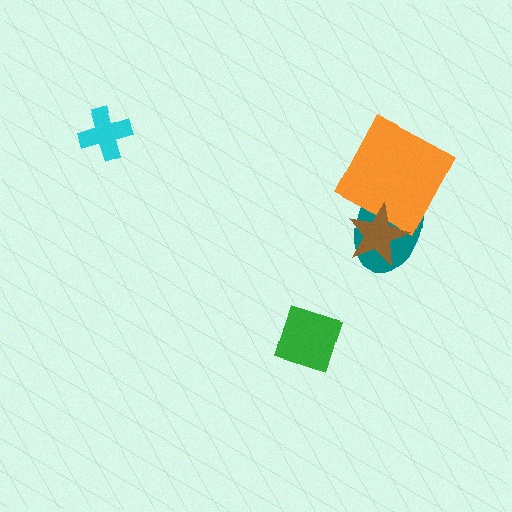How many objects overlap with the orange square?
2 objects overlap with the orange square.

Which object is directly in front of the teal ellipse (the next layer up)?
The orange square is directly in front of the teal ellipse.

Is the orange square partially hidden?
Yes, it is partially covered by another shape.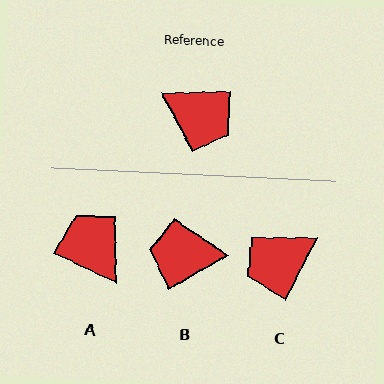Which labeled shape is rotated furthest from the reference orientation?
A, about 153 degrees away.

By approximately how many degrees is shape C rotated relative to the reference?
Approximately 119 degrees clockwise.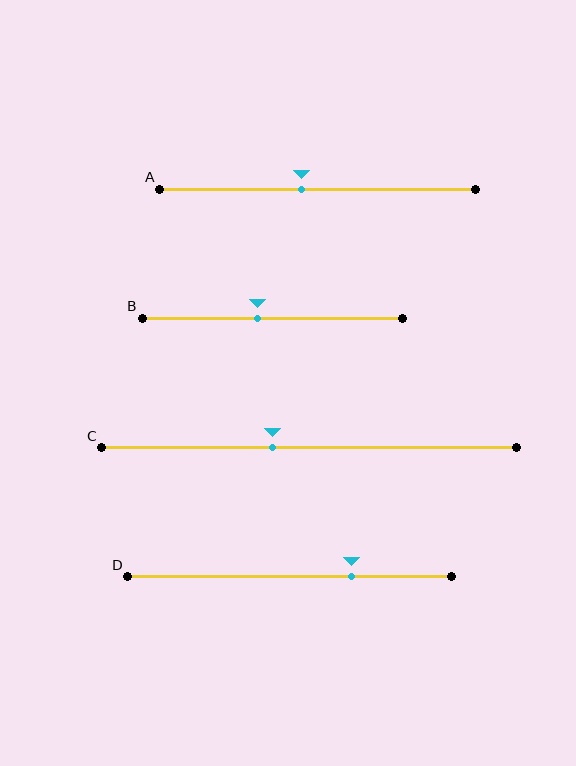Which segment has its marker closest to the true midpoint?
Segment A has its marker closest to the true midpoint.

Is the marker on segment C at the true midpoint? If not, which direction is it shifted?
No, the marker on segment C is shifted to the left by about 9% of the segment length.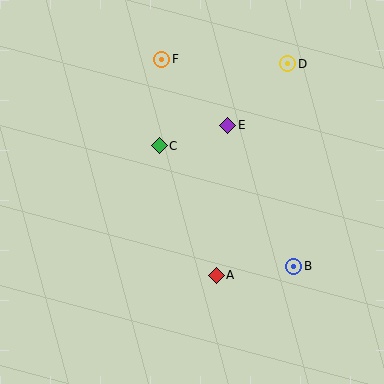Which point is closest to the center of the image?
Point C at (159, 146) is closest to the center.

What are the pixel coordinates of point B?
Point B is at (294, 266).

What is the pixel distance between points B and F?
The distance between B and F is 245 pixels.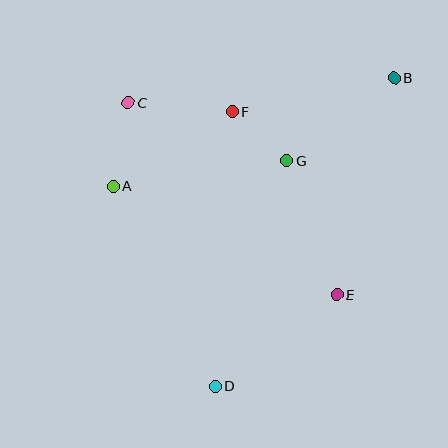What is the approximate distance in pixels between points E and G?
The distance between E and G is approximately 143 pixels.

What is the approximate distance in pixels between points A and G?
The distance between A and G is approximately 176 pixels.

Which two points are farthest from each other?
Points B and D are farthest from each other.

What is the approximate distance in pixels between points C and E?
The distance between C and E is approximately 284 pixels.